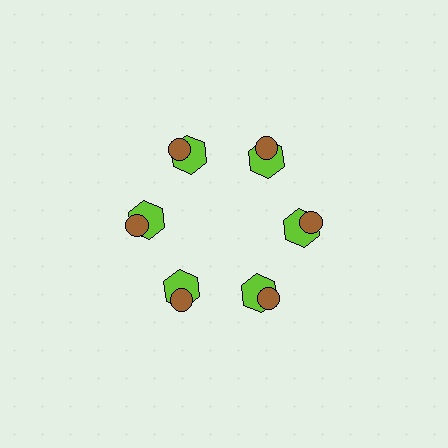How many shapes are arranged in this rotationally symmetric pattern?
There are 12 shapes, arranged in 6 groups of 2.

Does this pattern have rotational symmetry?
Yes, this pattern has 6-fold rotational symmetry. It looks the same after rotating 60 degrees around the center.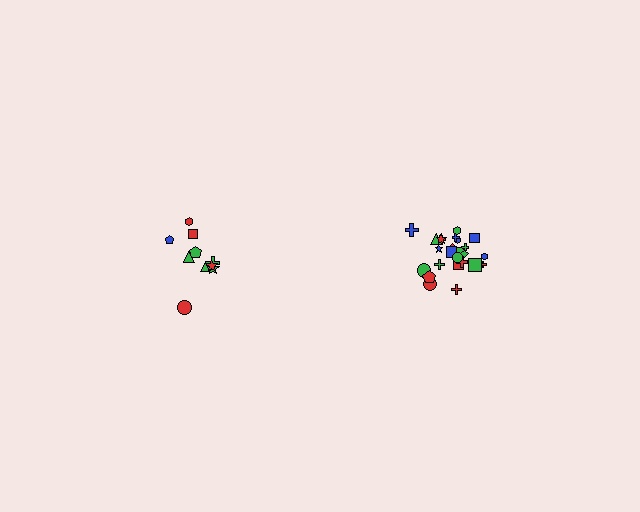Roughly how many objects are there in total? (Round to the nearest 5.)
Roughly 35 objects in total.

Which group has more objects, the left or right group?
The right group.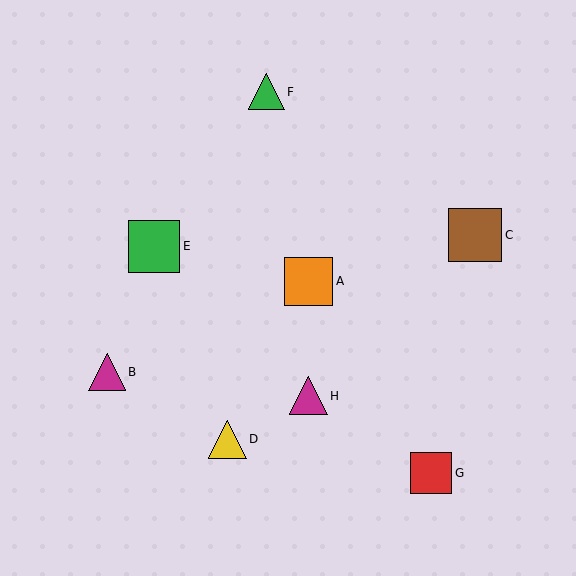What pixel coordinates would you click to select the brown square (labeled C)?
Click at (475, 235) to select the brown square C.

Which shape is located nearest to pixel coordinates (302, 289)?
The orange square (labeled A) at (309, 281) is nearest to that location.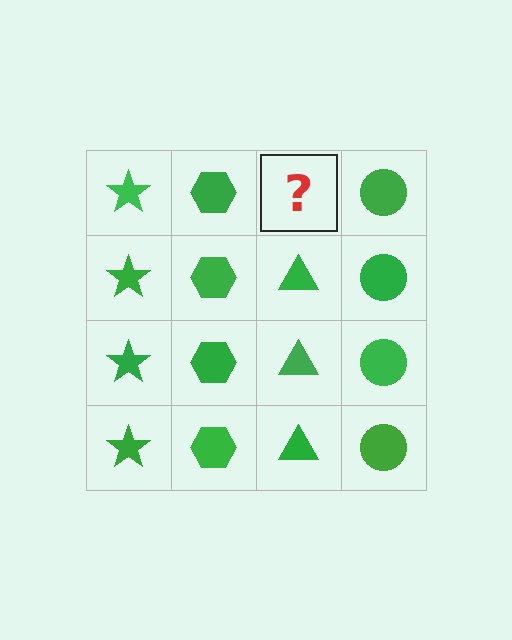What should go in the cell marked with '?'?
The missing cell should contain a green triangle.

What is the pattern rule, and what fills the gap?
The rule is that each column has a consistent shape. The gap should be filled with a green triangle.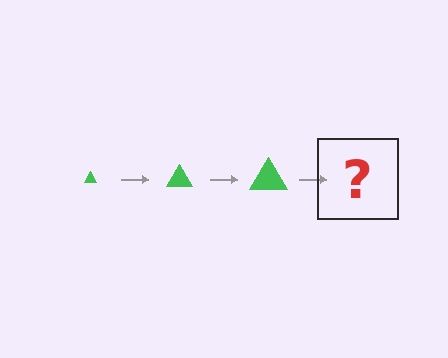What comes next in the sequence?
The next element should be a green triangle, larger than the previous one.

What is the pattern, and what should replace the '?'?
The pattern is that the triangle gets progressively larger each step. The '?' should be a green triangle, larger than the previous one.